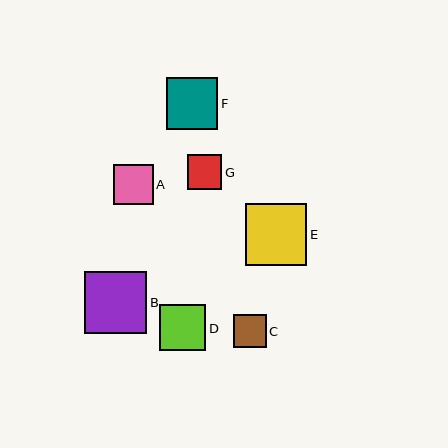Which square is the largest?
Square B is the largest with a size of approximately 62 pixels.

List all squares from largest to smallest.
From largest to smallest: B, E, F, D, A, G, C.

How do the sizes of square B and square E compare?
Square B and square E are approximately the same size.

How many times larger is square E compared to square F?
Square E is approximately 1.2 times the size of square F.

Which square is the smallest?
Square C is the smallest with a size of approximately 33 pixels.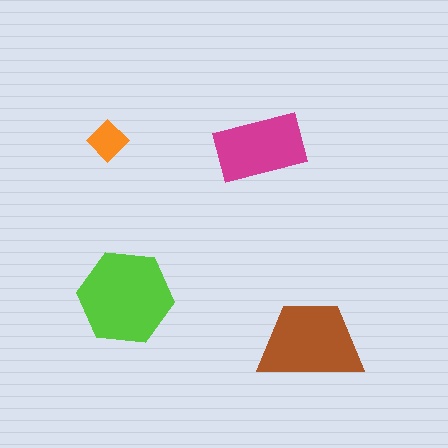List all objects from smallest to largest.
The orange diamond, the magenta rectangle, the brown trapezoid, the lime hexagon.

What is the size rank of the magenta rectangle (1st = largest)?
3rd.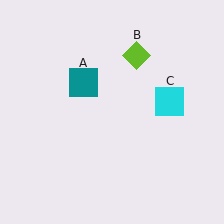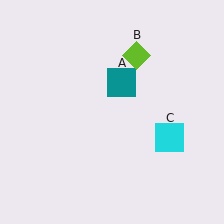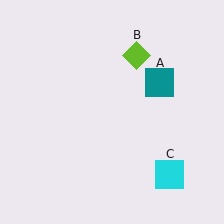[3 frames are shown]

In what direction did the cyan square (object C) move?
The cyan square (object C) moved down.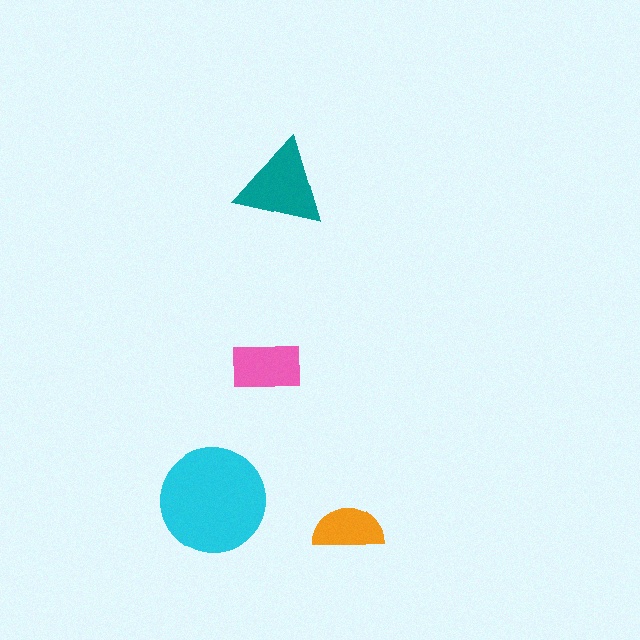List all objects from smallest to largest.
The orange semicircle, the pink rectangle, the teal triangle, the cyan circle.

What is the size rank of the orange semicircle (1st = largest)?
4th.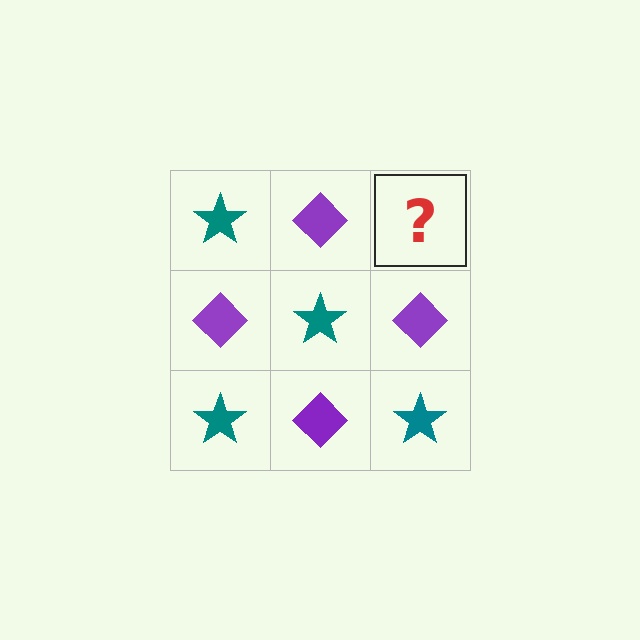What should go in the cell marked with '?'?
The missing cell should contain a teal star.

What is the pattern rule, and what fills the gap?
The rule is that it alternates teal star and purple diamond in a checkerboard pattern. The gap should be filled with a teal star.